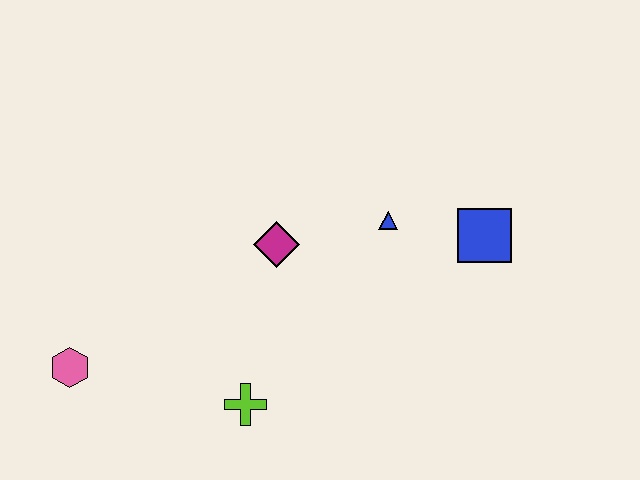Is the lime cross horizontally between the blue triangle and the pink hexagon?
Yes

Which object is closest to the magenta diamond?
The blue triangle is closest to the magenta diamond.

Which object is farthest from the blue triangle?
The pink hexagon is farthest from the blue triangle.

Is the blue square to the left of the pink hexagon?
No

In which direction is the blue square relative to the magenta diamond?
The blue square is to the right of the magenta diamond.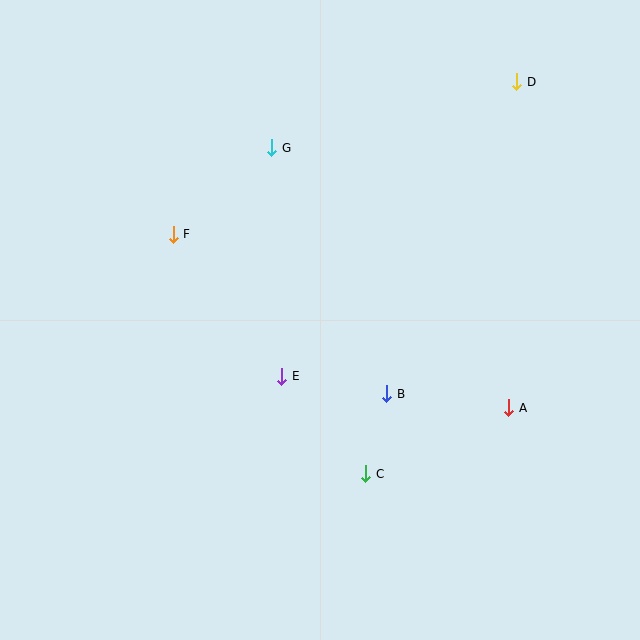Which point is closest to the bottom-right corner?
Point A is closest to the bottom-right corner.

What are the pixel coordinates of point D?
Point D is at (517, 82).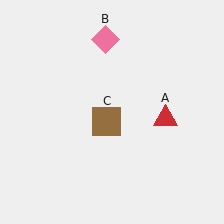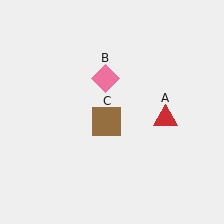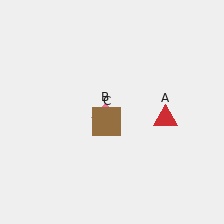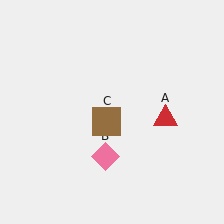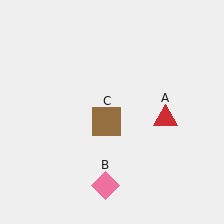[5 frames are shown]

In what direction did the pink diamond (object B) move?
The pink diamond (object B) moved down.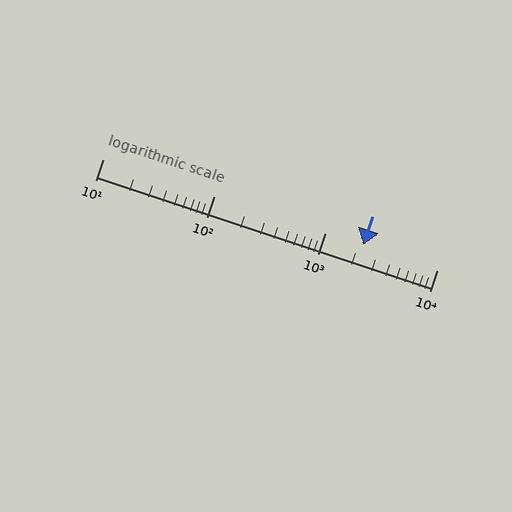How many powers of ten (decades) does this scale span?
The scale spans 3 decades, from 10 to 10000.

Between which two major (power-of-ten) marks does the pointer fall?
The pointer is between 1000 and 10000.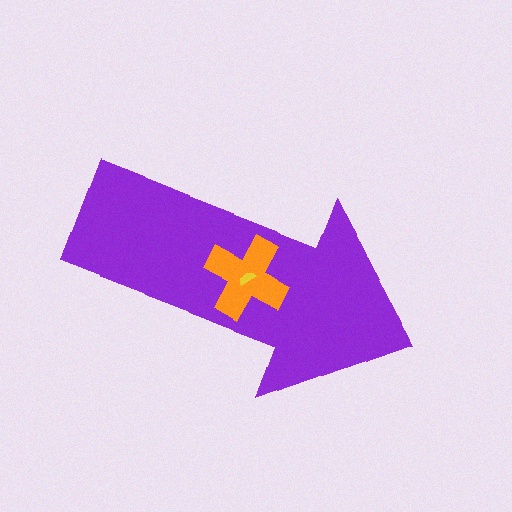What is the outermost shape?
The purple arrow.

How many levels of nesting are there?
3.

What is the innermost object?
The yellow semicircle.